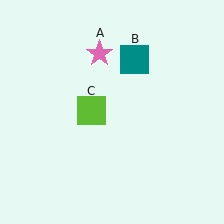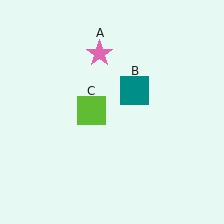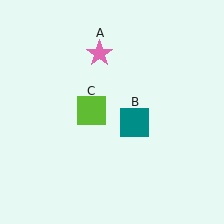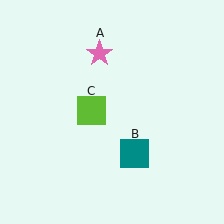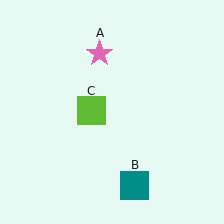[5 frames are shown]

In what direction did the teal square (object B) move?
The teal square (object B) moved down.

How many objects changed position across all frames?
1 object changed position: teal square (object B).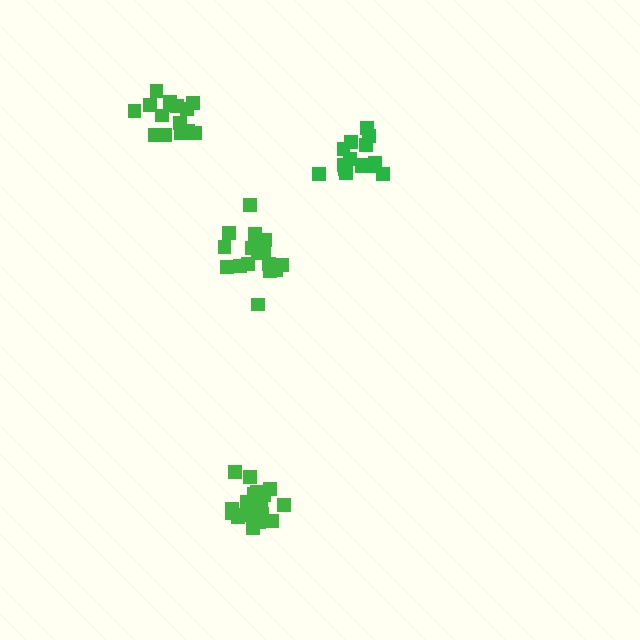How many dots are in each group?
Group 1: 15 dots, Group 2: 16 dots, Group 3: 17 dots, Group 4: 20 dots (68 total).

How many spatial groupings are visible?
There are 4 spatial groupings.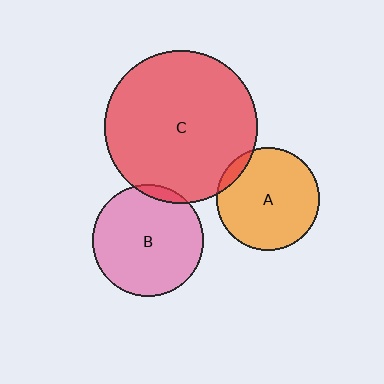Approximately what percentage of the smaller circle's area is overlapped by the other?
Approximately 5%.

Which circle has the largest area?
Circle C (red).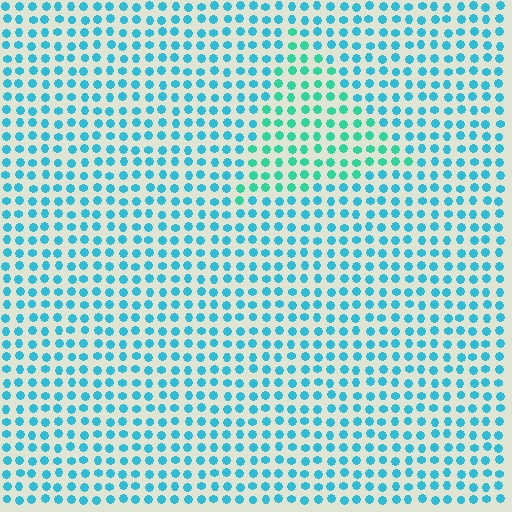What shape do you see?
I see a triangle.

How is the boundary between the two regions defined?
The boundary is defined purely by a slight shift in hue (about 30 degrees). Spacing, size, and orientation are identical on both sides.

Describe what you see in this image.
The image is filled with small cyan elements in a uniform arrangement. A triangle-shaped region is visible where the elements are tinted to a slightly different hue, forming a subtle color boundary.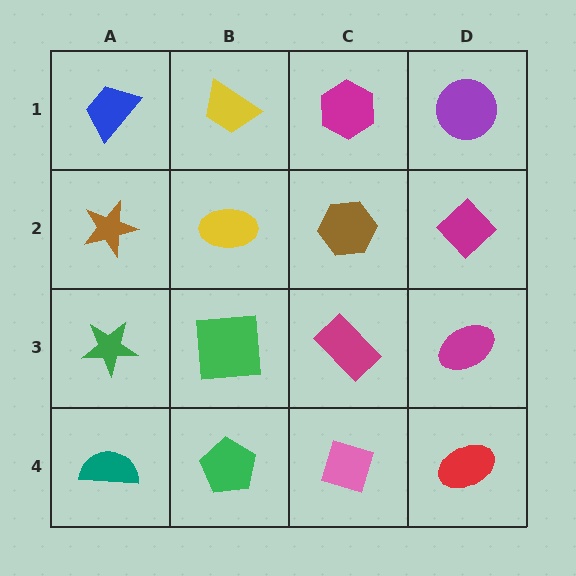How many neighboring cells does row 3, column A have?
3.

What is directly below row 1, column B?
A yellow ellipse.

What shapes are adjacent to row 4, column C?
A magenta rectangle (row 3, column C), a green pentagon (row 4, column B), a red ellipse (row 4, column D).